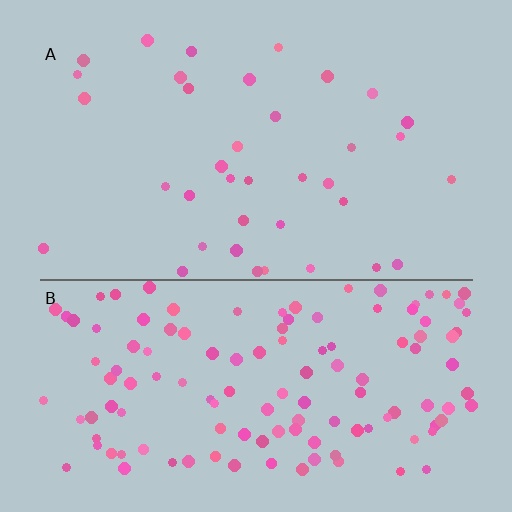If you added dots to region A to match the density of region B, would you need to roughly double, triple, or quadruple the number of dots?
Approximately quadruple.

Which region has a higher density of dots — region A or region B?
B (the bottom).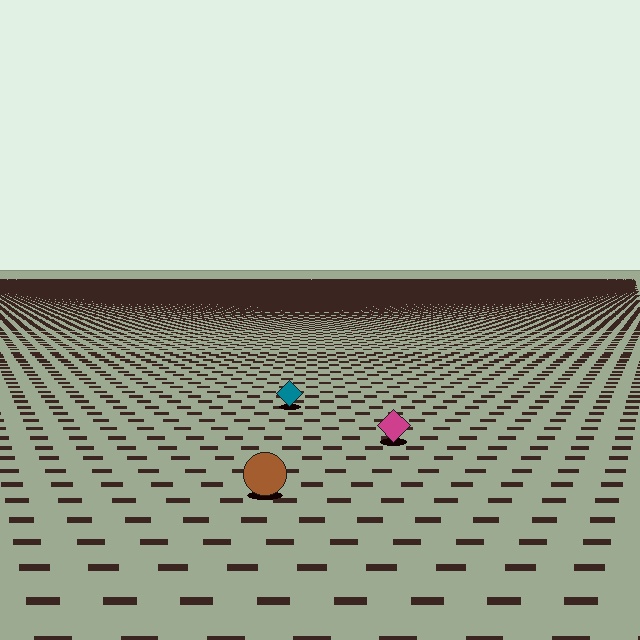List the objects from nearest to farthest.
From nearest to farthest: the brown circle, the magenta diamond, the teal diamond.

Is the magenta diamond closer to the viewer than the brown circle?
No. The brown circle is closer — you can tell from the texture gradient: the ground texture is coarser near it.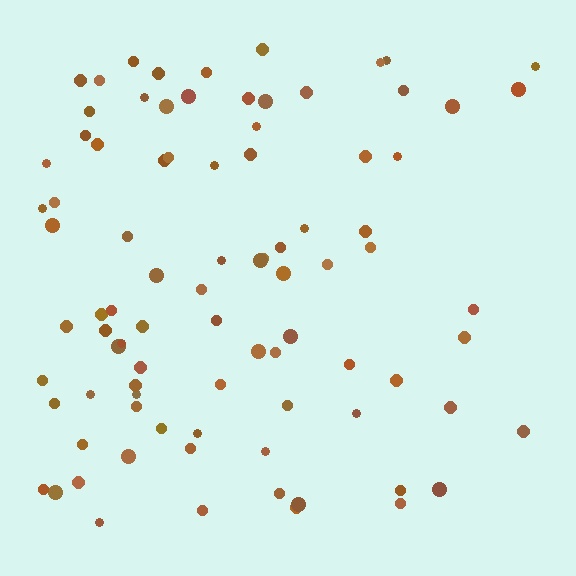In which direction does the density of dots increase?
From right to left, with the left side densest.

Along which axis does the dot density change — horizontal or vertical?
Horizontal.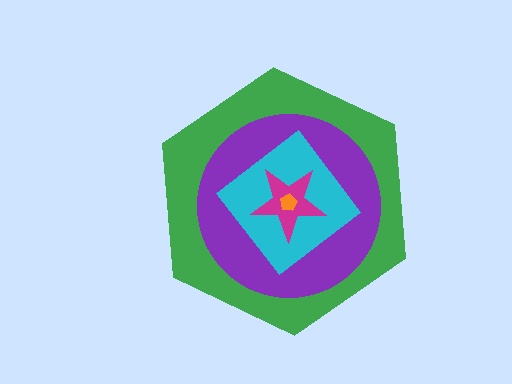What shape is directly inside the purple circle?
The cyan diamond.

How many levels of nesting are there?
5.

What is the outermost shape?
The green hexagon.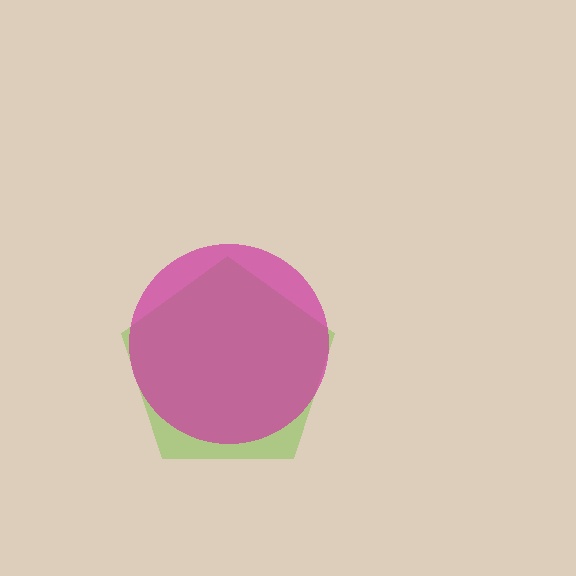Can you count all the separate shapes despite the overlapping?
Yes, there are 2 separate shapes.